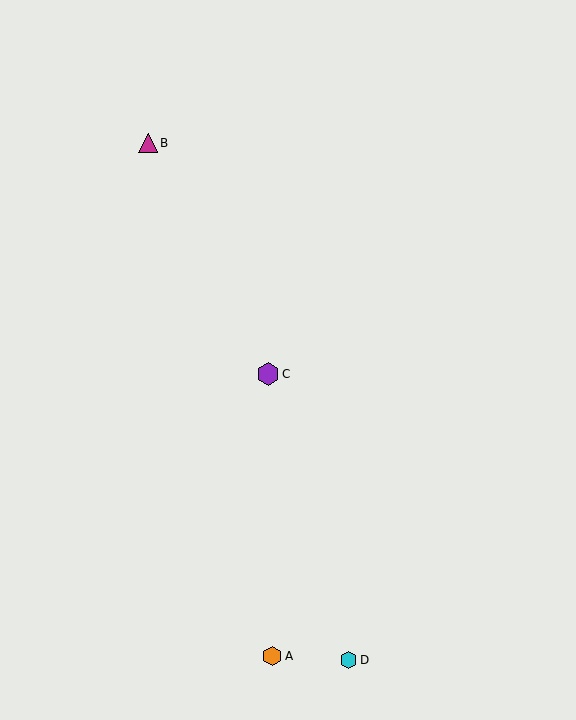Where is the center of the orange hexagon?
The center of the orange hexagon is at (272, 656).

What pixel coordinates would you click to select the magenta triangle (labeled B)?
Click at (148, 143) to select the magenta triangle B.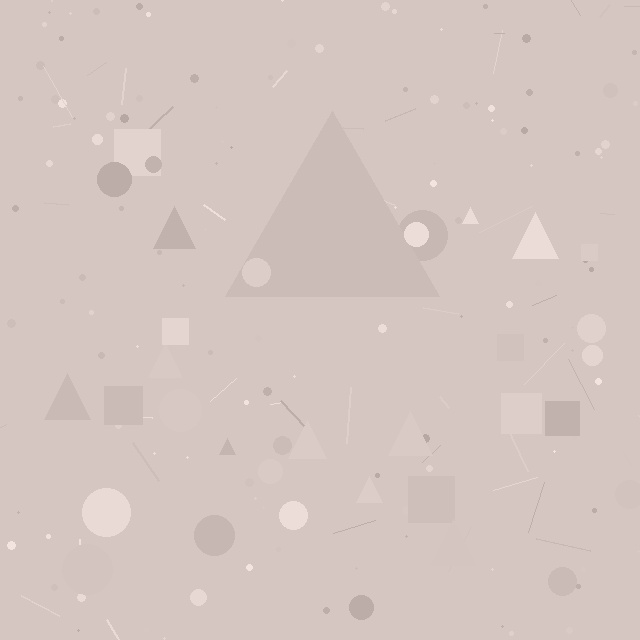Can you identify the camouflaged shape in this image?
The camouflaged shape is a triangle.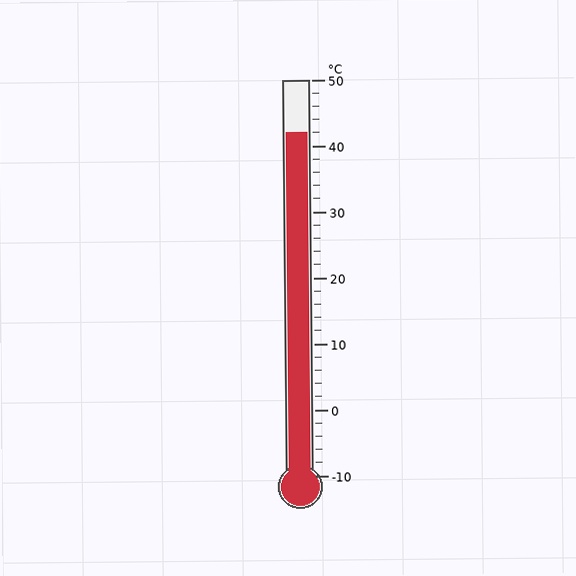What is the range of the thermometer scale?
The thermometer scale ranges from -10°C to 50°C.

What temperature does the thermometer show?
The thermometer shows approximately 42°C.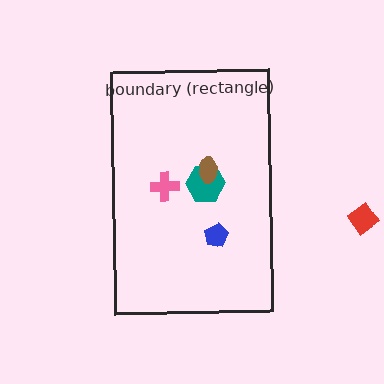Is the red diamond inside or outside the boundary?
Outside.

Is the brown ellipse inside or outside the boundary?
Inside.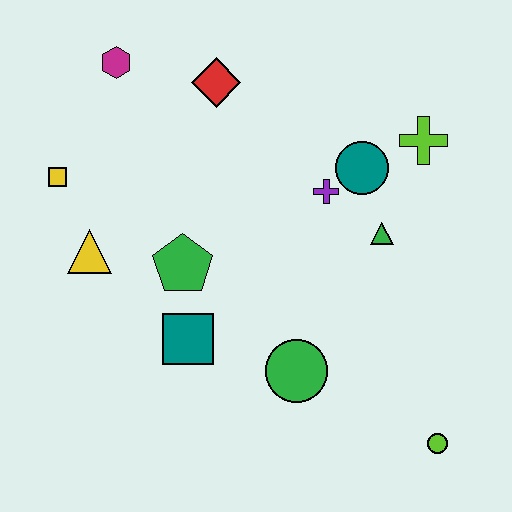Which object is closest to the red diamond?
The magenta hexagon is closest to the red diamond.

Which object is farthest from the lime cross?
The yellow square is farthest from the lime cross.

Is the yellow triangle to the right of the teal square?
No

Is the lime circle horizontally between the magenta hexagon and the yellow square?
No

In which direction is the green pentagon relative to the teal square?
The green pentagon is above the teal square.